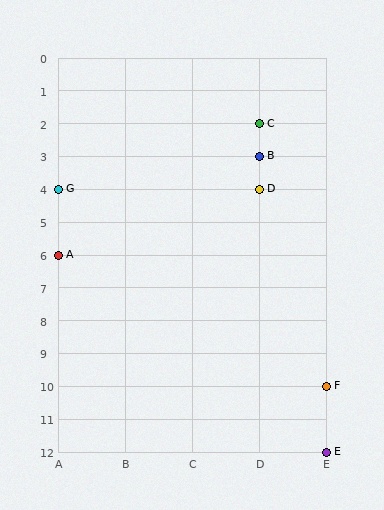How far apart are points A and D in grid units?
Points A and D are 3 columns and 2 rows apart (about 3.6 grid units diagonally).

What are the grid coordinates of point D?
Point D is at grid coordinates (D, 4).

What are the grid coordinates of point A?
Point A is at grid coordinates (A, 6).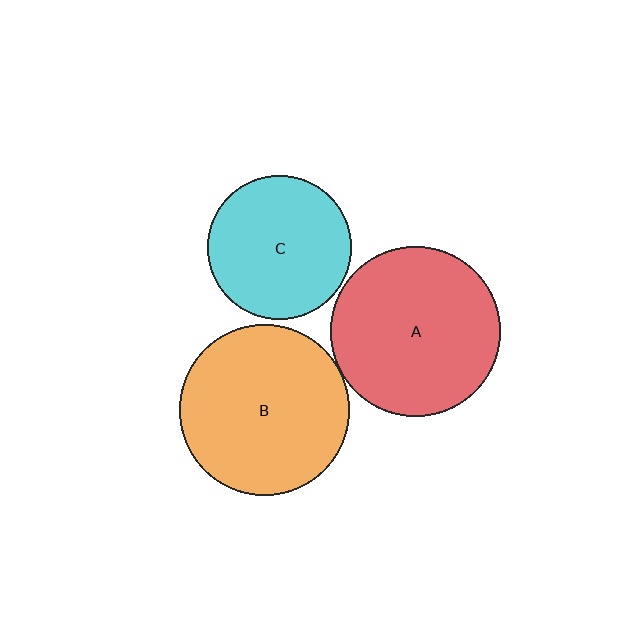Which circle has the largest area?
Circle B (orange).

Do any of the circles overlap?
No, none of the circles overlap.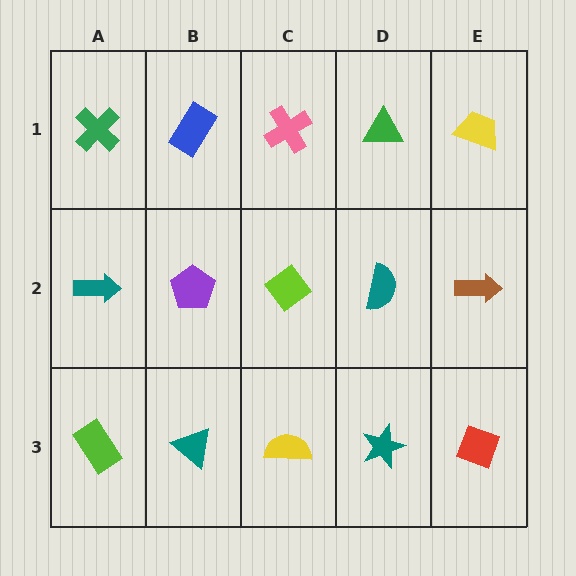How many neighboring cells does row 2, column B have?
4.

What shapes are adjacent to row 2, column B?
A blue rectangle (row 1, column B), a teal triangle (row 3, column B), a teal arrow (row 2, column A), a lime diamond (row 2, column C).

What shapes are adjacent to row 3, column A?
A teal arrow (row 2, column A), a teal triangle (row 3, column B).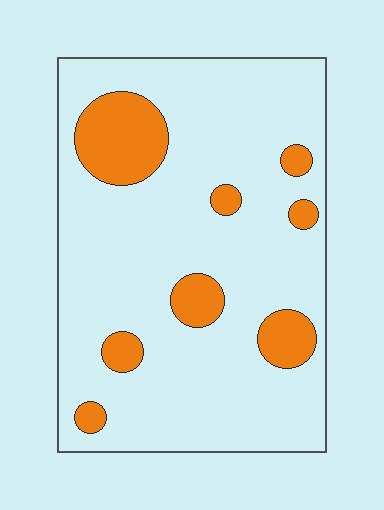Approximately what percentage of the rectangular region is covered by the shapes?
Approximately 15%.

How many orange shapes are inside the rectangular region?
8.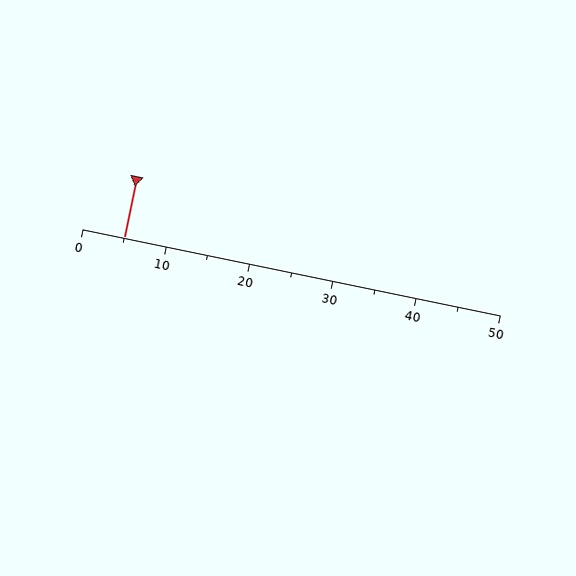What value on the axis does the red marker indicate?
The marker indicates approximately 5.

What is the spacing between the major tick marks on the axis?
The major ticks are spaced 10 apart.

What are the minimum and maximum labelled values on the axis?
The axis runs from 0 to 50.